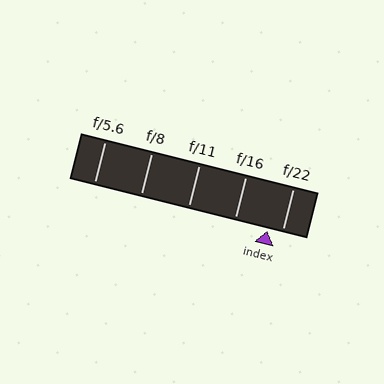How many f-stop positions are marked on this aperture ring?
There are 5 f-stop positions marked.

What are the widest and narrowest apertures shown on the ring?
The widest aperture shown is f/5.6 and the narrowest is f/22.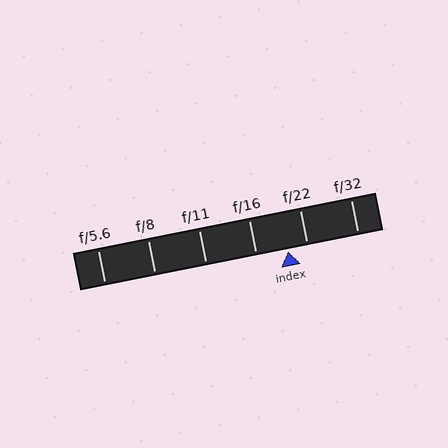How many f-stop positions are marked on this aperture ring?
There are 6 f-stop positions marked.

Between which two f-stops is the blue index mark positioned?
The index mark is between f/16 and f/22.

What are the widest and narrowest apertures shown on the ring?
The widest aperture shown is f/5.6 and the narrowest is f/32.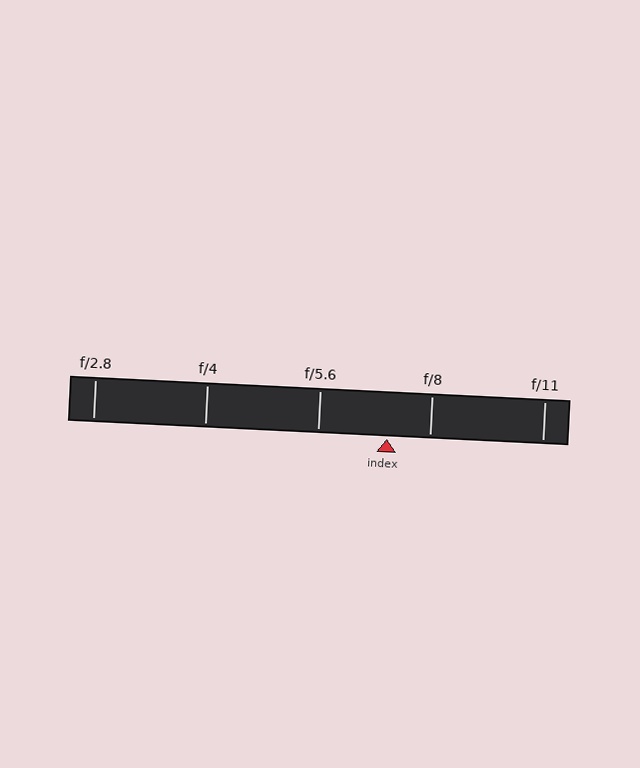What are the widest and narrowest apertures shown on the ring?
The widest aperture shown is f/2.8 and the narrowest is f/11.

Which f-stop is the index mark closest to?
The index mark is closest to f/8.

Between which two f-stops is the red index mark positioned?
The index mark is between f/5.6 and f/8.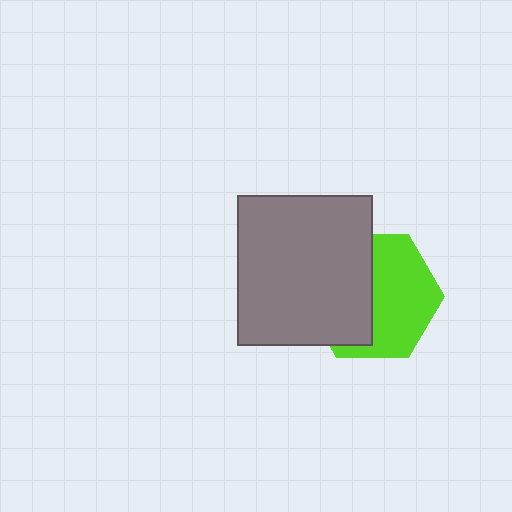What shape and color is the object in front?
The object in front is a gray rectangle.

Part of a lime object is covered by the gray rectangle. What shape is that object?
It is a hexagon.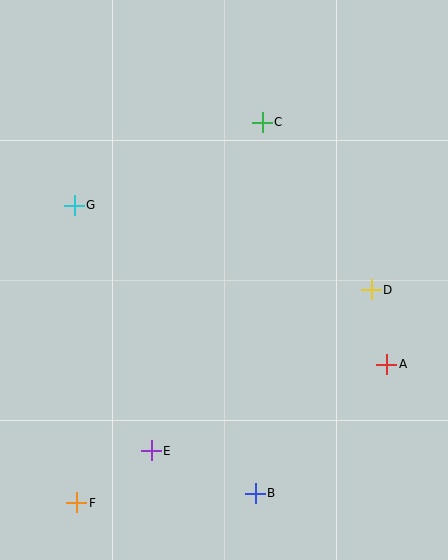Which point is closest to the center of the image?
Point D at (371, 290) is closest to the center.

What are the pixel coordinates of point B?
Point B is at (255, 493).